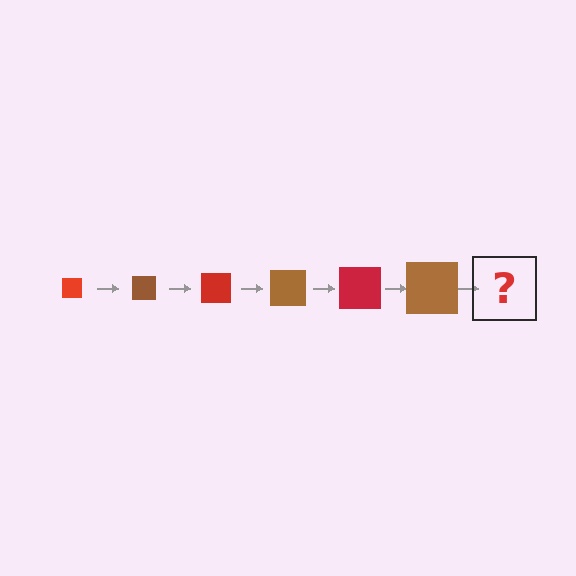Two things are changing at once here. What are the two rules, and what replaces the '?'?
The two rules are that the square grows larger each step and the color cycles through red and brown. The '?' should be a red square, larger than the previous one.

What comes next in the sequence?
The next element should be a red square, larger than the previous one.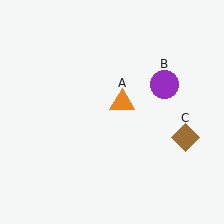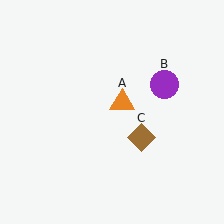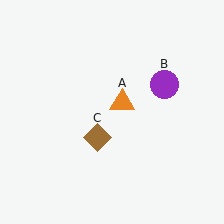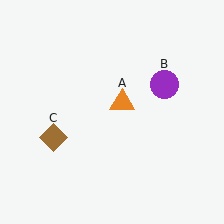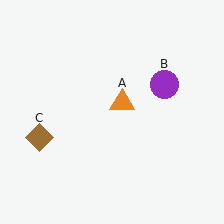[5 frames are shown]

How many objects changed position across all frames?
1 object changed position: brown diamond (object C).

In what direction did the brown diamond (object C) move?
The brown diamond (object C) moved left.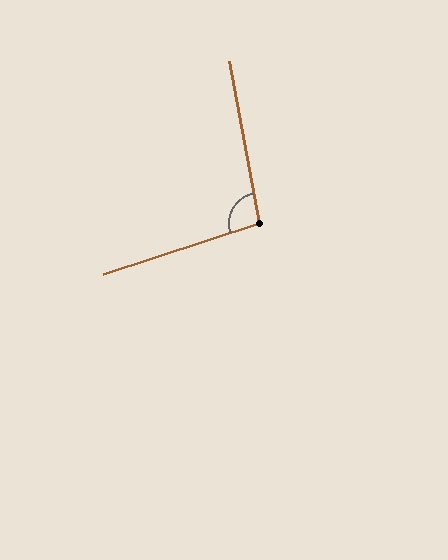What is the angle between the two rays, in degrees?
Approximately 97 degrees.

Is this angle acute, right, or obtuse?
It is obtuse.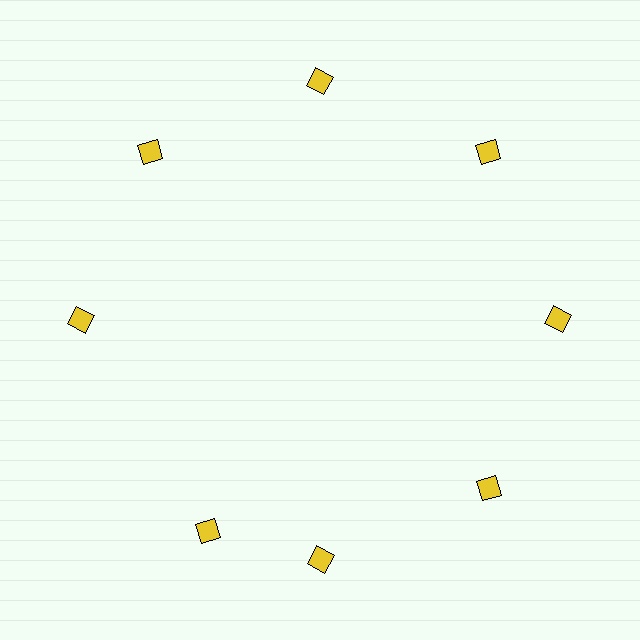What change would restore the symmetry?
The symmetry would be restored by rotating it back into even spacing with its neighbors so that all 8 diamonds sit at equal angles and equal distance from the center.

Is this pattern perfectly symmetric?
No. The 8 yellow diamonds are arranged in a ring, but one element near the 8 o'clock position is rotated out of alignment along the ring, breaking the 8-fold rotational symmetry.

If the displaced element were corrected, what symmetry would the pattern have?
It would have 8-fold rotational symmetry — the pattern would map onto itself every 45 degrees.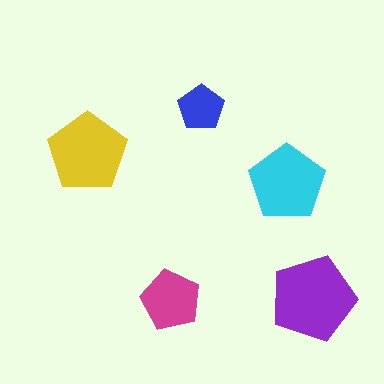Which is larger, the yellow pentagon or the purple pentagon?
The purple one.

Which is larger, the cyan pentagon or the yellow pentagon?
The yellow one.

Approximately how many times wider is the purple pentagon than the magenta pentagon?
About 1.5 times wider.